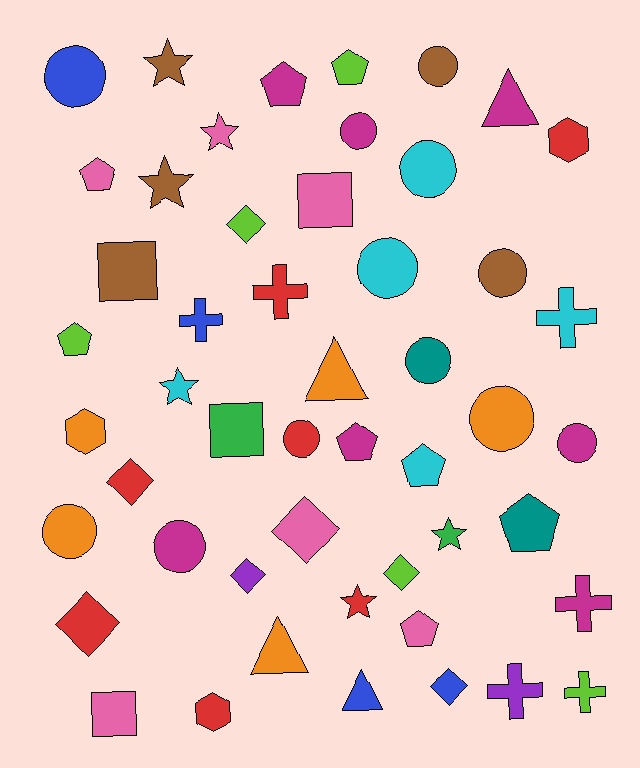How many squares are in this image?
There are 4 squares.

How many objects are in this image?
There are 50 objects.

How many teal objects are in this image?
There are 2 teal objects.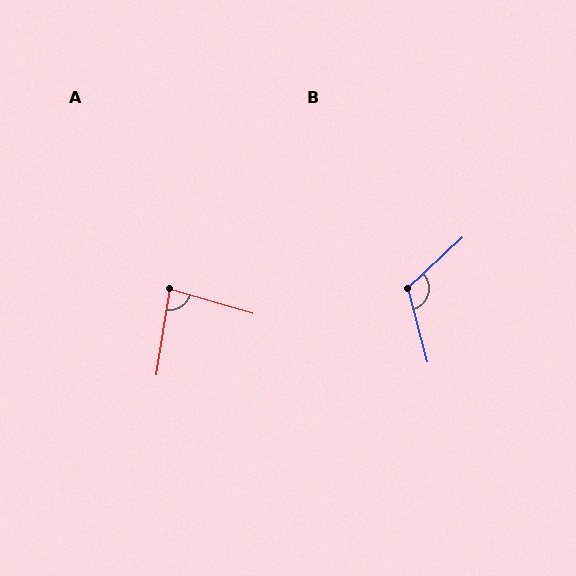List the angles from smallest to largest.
A (82°), B (118°).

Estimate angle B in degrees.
Approximately 118 degrees.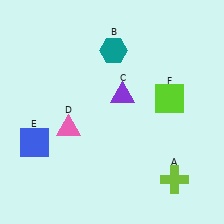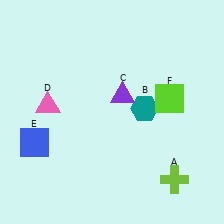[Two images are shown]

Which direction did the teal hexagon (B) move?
The teal hexagon (B) moved down.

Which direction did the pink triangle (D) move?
The pink triangle (D) moved up.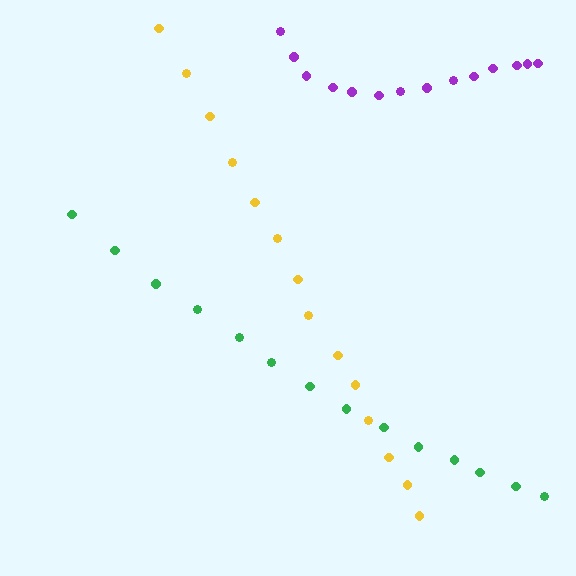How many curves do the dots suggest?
There are 3 distinct paths.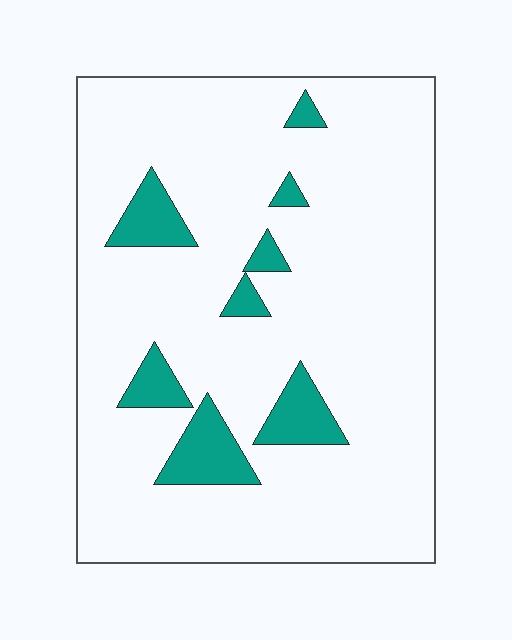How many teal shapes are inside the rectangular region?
8.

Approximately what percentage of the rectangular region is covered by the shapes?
Approximately 10%.